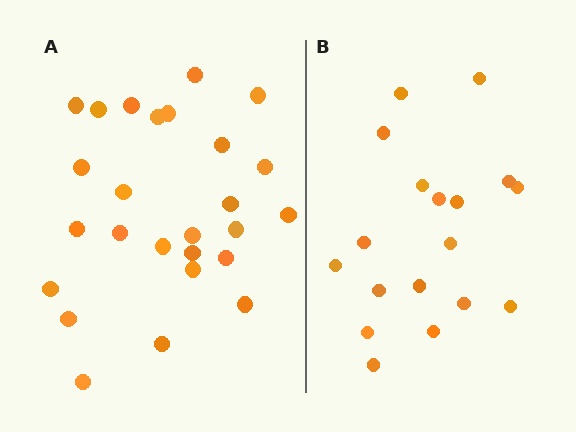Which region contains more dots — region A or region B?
Region A (the left region) has more dots.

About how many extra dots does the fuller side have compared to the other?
Region A has roughly 8 or so more dots than region B.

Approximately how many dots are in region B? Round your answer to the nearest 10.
About 20 dots. (The exact count is 18, which rounds to 20.)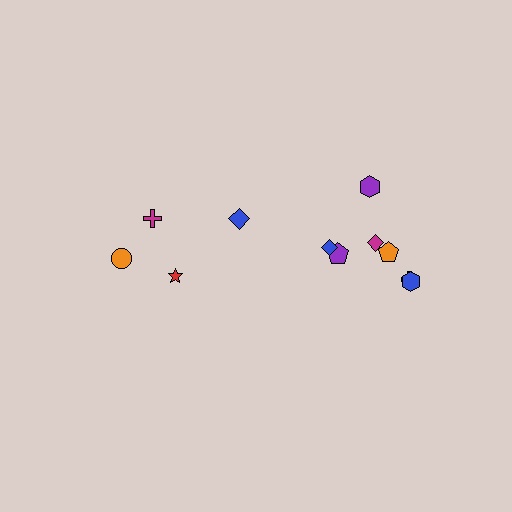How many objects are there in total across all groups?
There are 11 objects.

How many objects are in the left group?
There are 4 objects.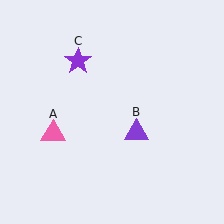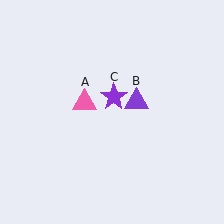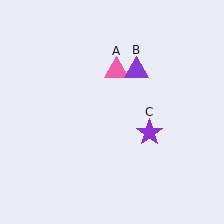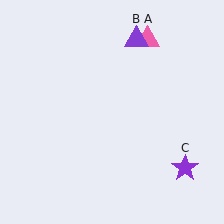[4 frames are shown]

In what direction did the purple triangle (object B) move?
The purple triangle (object B) moved up.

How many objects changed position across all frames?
3 objects changed position: pink triangle (object A), purple triangle (object B), purple star (object C).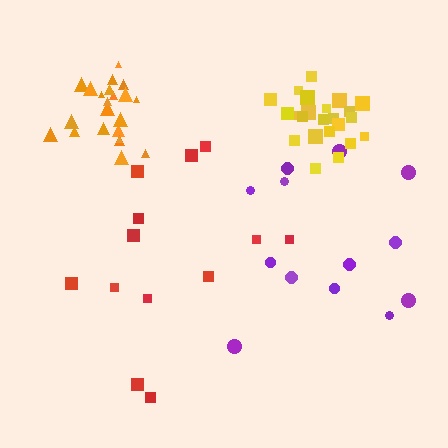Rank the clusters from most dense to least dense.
yellow, orange, red, purple.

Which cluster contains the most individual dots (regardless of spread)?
Yellow (25).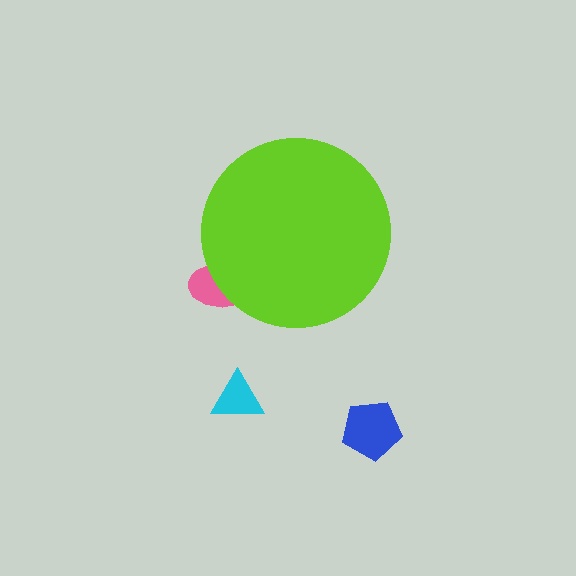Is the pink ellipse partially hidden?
Yes, the pink ellipse is partially hidden behind the lime circle.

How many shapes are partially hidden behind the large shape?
1 shape is partially hidden.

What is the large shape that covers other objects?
A lime circle.